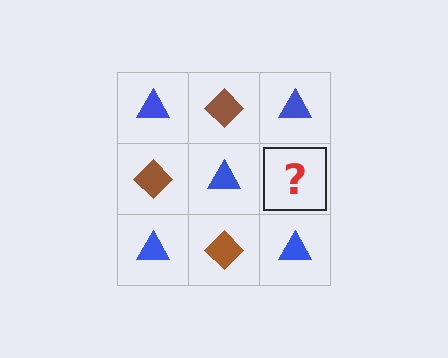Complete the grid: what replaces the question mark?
The question mark should be replaced with a brown diamond.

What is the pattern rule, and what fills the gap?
The rule is that it alternates blue triangle and brown diamond in a checkerboard pattern. The gap should be filled with a brown diamond.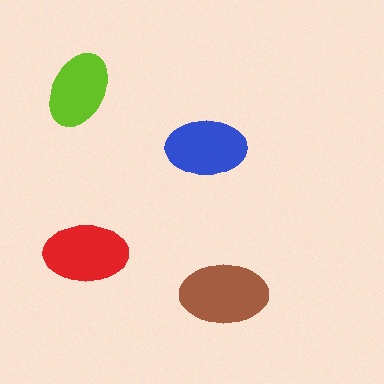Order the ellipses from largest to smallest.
the brown one, the red one, the blue one, the lime one.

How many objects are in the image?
There are 4 objects in the image.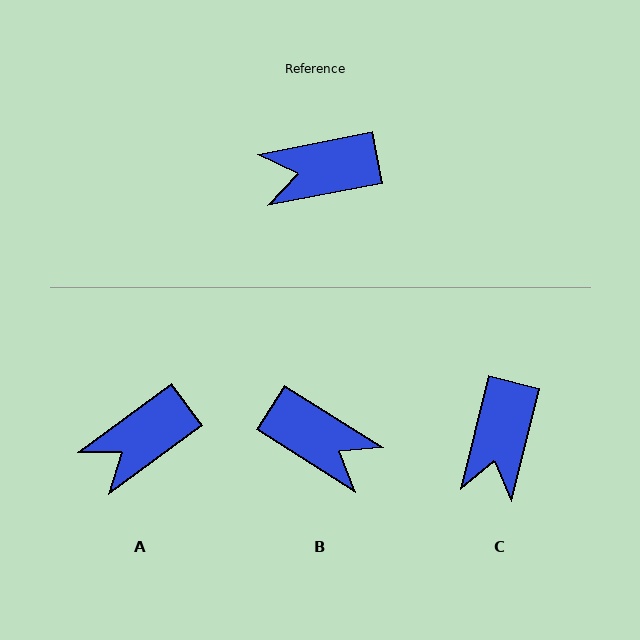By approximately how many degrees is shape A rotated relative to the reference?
Approximately 25 degrees counter-clockwise.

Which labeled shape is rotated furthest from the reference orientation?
B, about 137 degrees away.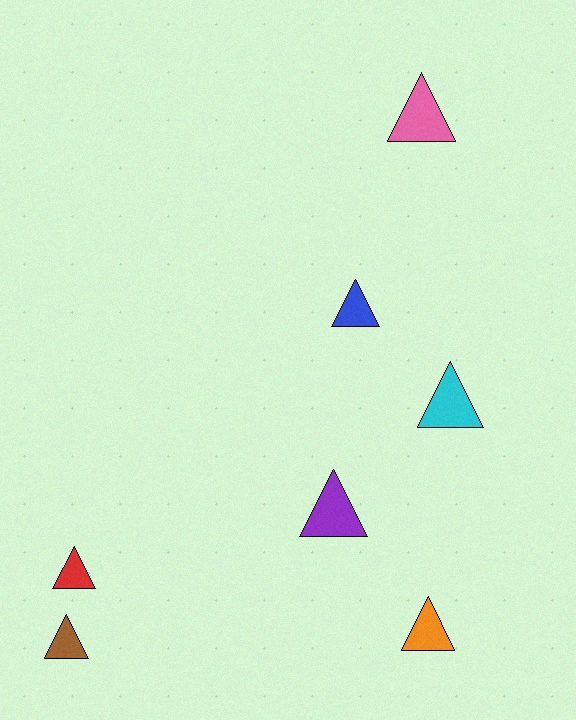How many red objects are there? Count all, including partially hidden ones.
There is 1 red object.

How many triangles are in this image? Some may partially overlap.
There are 7 triangles.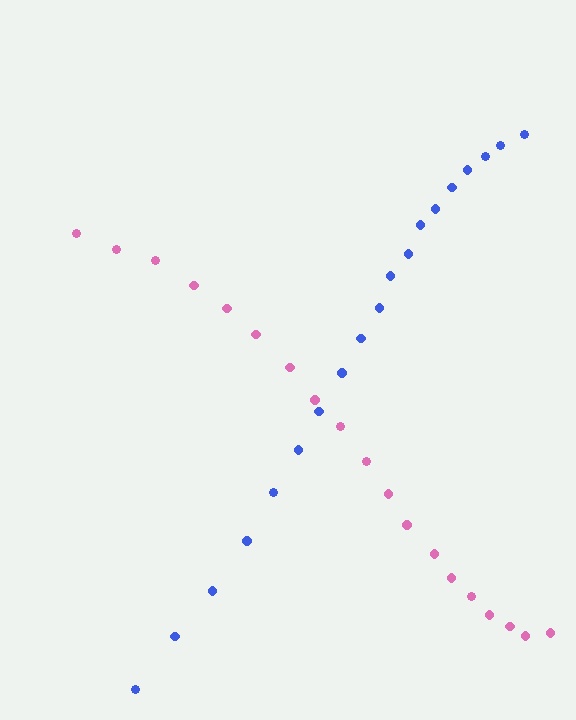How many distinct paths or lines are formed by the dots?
There are 2 distinct paths.